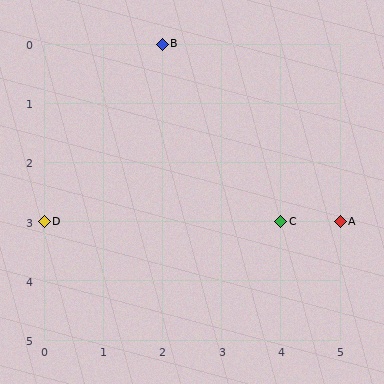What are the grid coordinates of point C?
Point C is at grid coordinates (4, 3).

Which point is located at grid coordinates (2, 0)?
Point B is at (2, 0).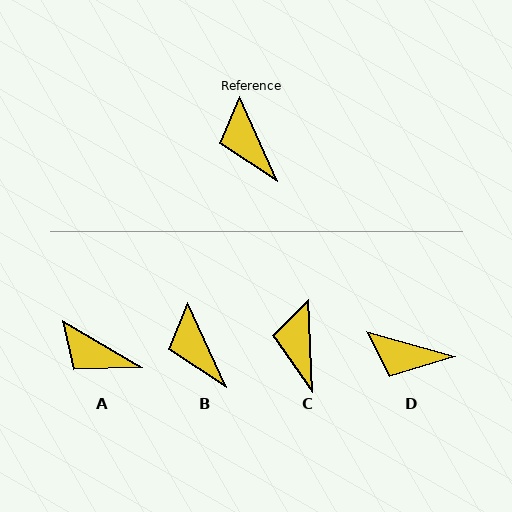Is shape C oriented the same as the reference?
No, it is off by about 22 degrees.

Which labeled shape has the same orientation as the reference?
B.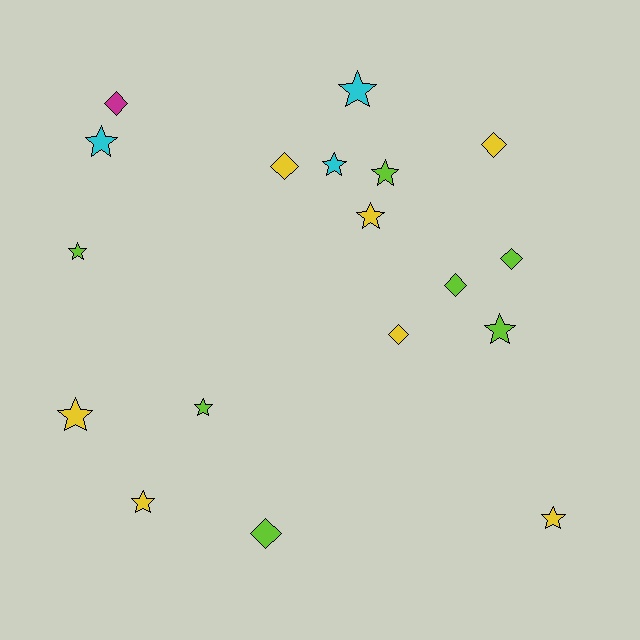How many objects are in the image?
There are 18 objects.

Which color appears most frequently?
Lime, with 7 objects.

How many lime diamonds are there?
There are 3 lime diamonds.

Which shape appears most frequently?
Star, with 11 objects.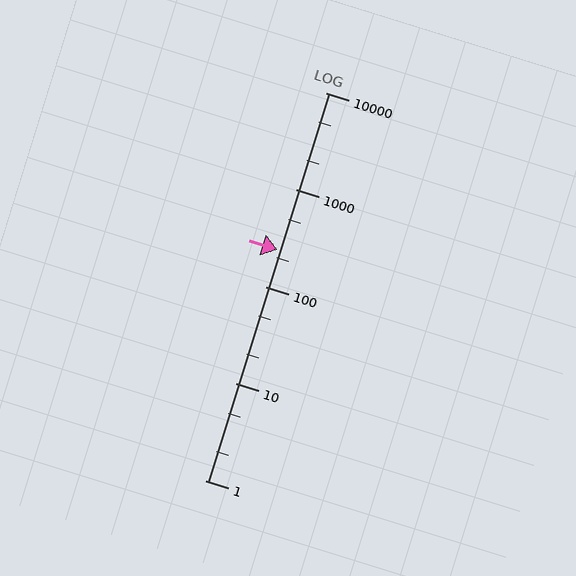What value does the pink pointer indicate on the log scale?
The pointer indicates approximately 240.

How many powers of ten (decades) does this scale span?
The scale spans 4 decades, from 1 to 10000.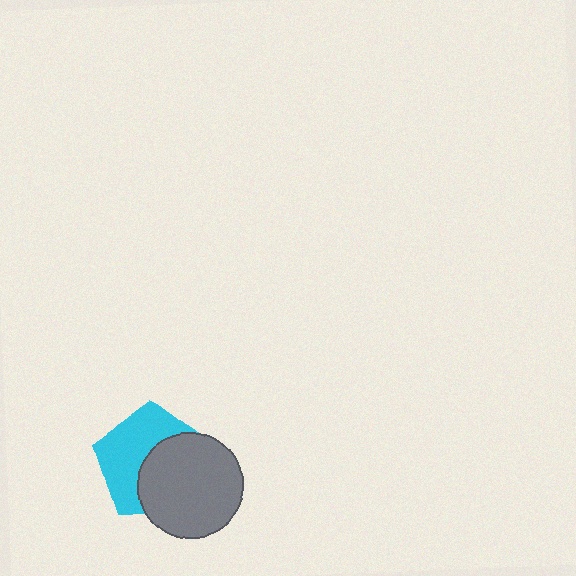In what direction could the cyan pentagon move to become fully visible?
The cyan pentagon could move toward the upper-left. That would shift it out from behind the gray circle entirely.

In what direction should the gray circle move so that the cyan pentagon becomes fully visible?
The gray circle should move toward the lower-right. That is the shortest direction to clear the overlap and leave the cyan pentagon fully visible.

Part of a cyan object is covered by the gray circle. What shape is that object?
It is a pentagon.